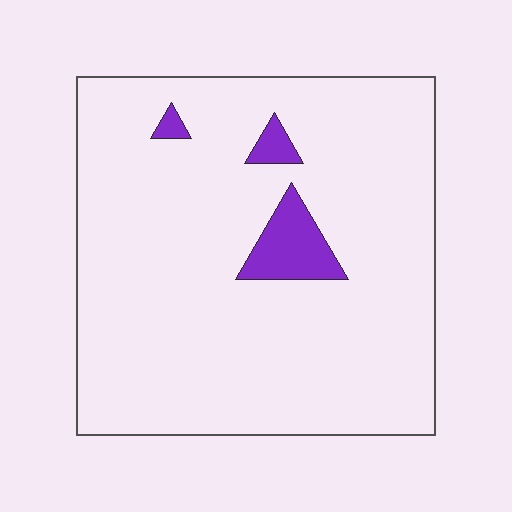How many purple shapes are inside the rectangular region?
3.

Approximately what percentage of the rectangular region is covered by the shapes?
Approximately 5%.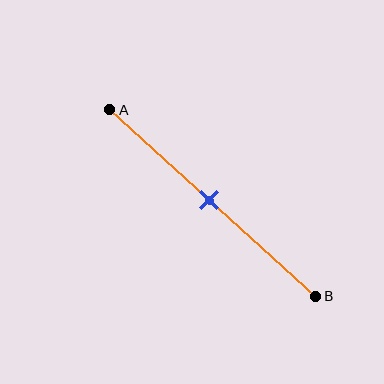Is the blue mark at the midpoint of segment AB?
Yes, the mark is approximately at the midpoint.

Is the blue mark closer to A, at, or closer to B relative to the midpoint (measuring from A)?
The blue mark is approximately at the midpoint of segment AB.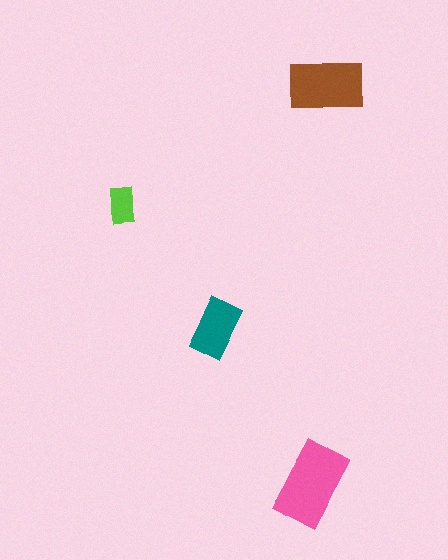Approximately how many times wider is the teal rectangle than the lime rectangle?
About 1.5 times wider.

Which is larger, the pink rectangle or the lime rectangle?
The pink one.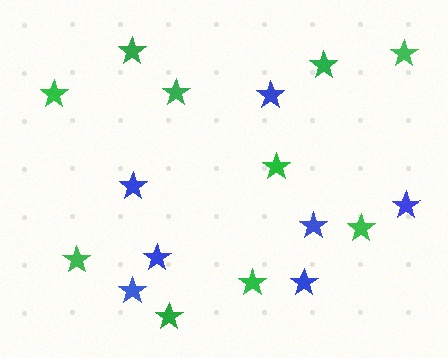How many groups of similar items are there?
There are 2 groups: one group of green stars (10) and one group of blue stars (7).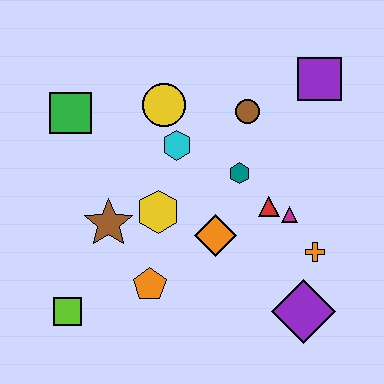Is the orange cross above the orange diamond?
No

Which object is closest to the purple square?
The brown circle is closest to the purple square.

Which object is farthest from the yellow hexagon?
The purple square is farthest from the yellow hexagon.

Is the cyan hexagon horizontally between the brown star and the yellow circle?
No